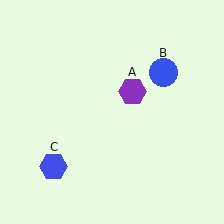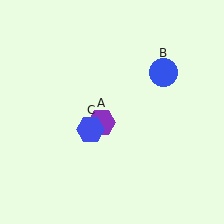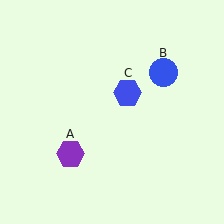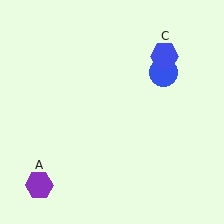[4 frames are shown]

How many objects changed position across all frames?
2 objects changed position: purple hexagon (object A), blue hexagon (object C).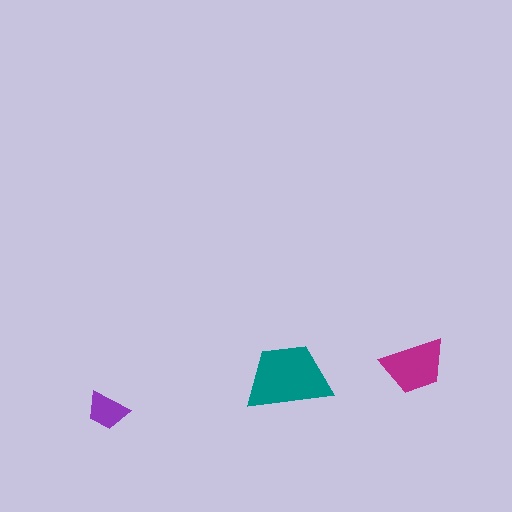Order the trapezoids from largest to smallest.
the teal one, the magenta one, the purple one.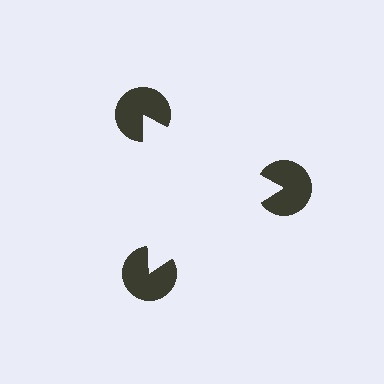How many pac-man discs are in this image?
There are 3 — one at each vertex of the illusory triangle.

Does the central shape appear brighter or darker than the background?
It typically appears slightly brighter than the background, even though no actual brightness change is drawn.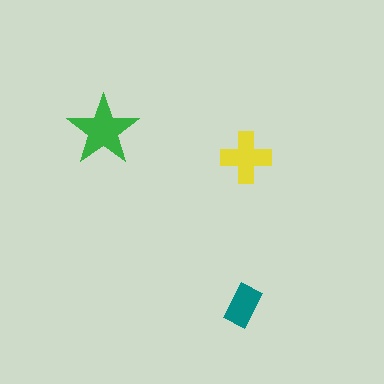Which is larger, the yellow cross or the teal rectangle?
The yellow cross.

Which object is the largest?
The green star.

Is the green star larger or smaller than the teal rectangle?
Larger.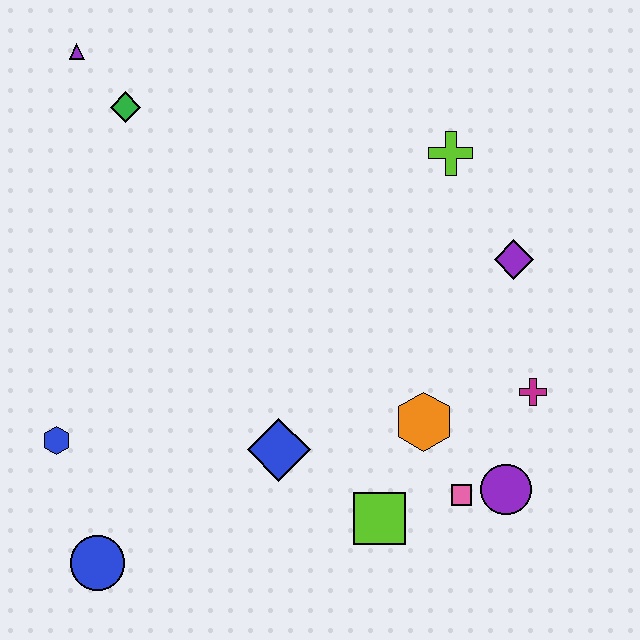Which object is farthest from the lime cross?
The blue circle is farthest from the lime cross.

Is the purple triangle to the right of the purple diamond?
No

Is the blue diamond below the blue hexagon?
Yes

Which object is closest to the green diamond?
The purple triangle is closest to the green diamond.